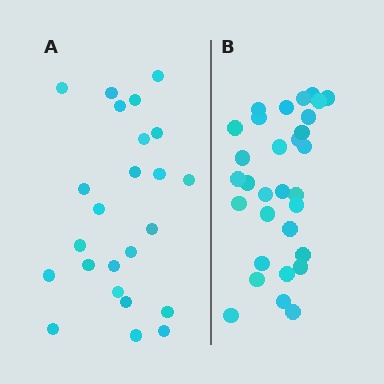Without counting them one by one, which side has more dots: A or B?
Region B (the right region) has more dots.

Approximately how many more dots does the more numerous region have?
Region B has roughly 8 or so more dots than region A.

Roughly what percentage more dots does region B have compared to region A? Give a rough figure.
About 30% more.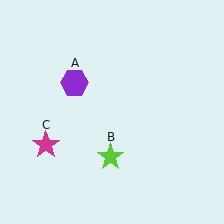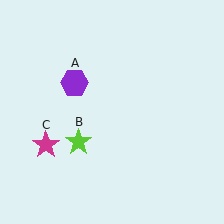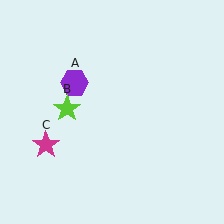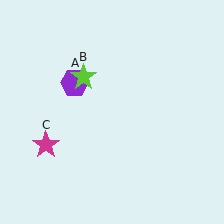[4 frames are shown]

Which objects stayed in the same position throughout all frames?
Purple hexagon (object A) and magenta star (object C) remained stationary.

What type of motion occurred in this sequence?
The lime star (object B) rotated clockwise around the center of the scene.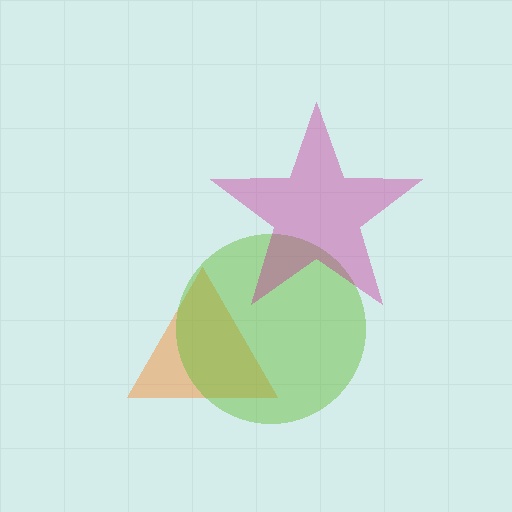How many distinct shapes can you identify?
There are 3 distinct shapes: an orange triangle, a lime circle, a magenta star.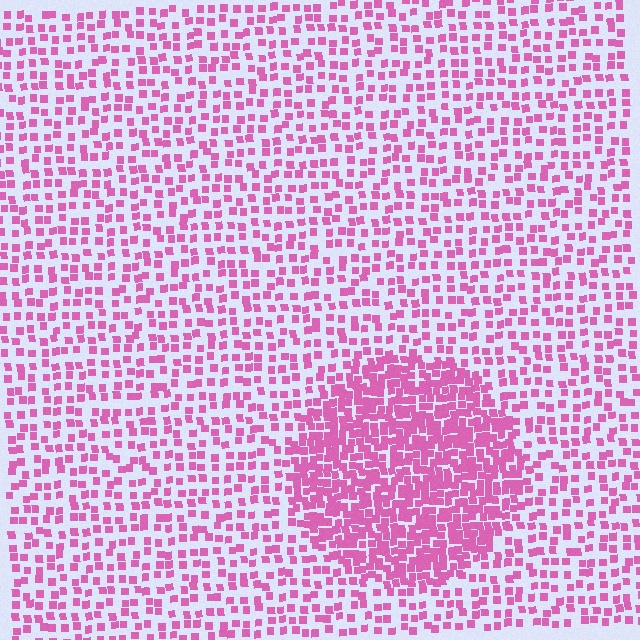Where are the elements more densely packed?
The elements are more densely packed inside the circle boundary.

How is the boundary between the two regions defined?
The boundary is defined by a change in element density (approximately 2.3x ratio). All elements are the same color, size, and shape.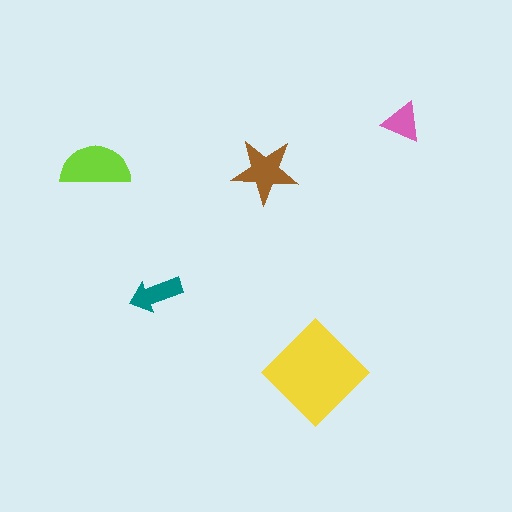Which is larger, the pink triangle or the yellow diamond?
The yellow diamond.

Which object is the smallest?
The pink triangle.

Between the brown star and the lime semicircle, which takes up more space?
The lime semicircle.